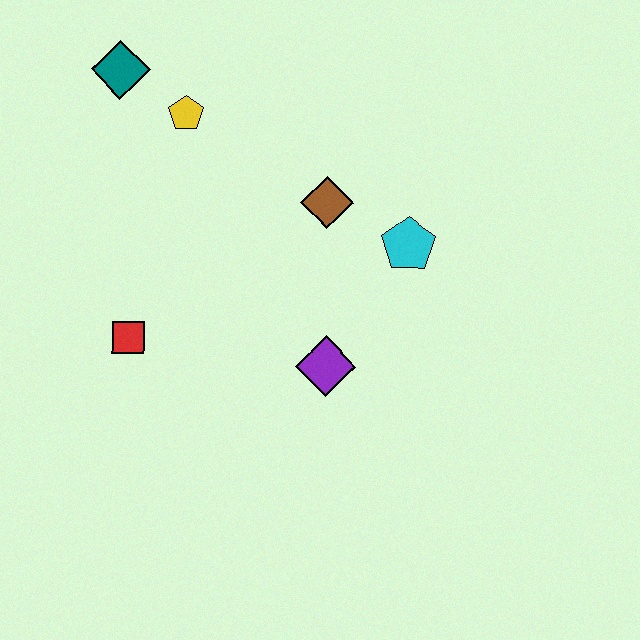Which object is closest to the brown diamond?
The cyan pentagon is closest to the brown diamond.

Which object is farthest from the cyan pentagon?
The teal diamond is farthest from the cyan pentagon.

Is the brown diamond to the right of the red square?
Yes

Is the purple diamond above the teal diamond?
No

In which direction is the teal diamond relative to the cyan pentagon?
The teal diamond is to the left of the cyan pentagon.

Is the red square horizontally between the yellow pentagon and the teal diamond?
Yes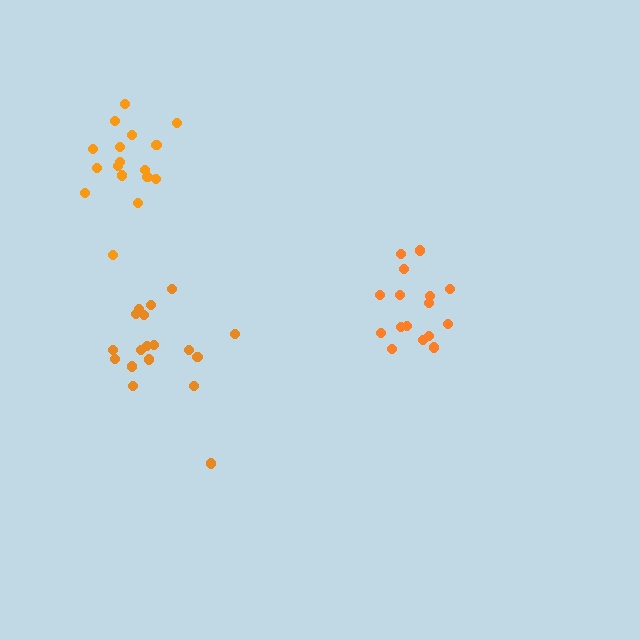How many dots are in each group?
Group 1: 16 dots, Group 2: 18 dots, Group 3: 17 dots (51 total).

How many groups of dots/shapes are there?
There are 3 groups.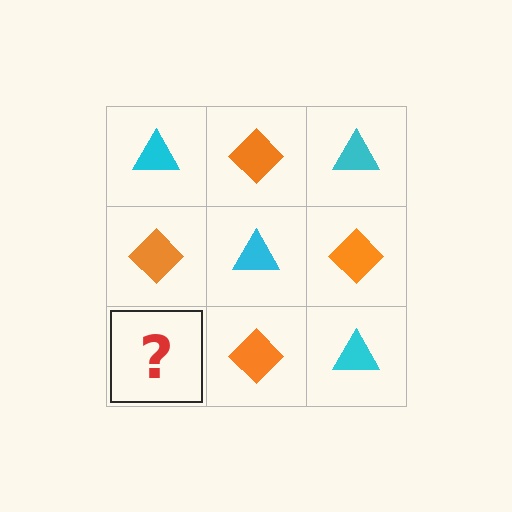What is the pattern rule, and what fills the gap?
The rule is that it alternates cyan triangle and orange diamond in a checkerboard pattern. The gap should be filled with a cyan triangle.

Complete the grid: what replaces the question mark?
The question mark should be replaced with a cyan triangle.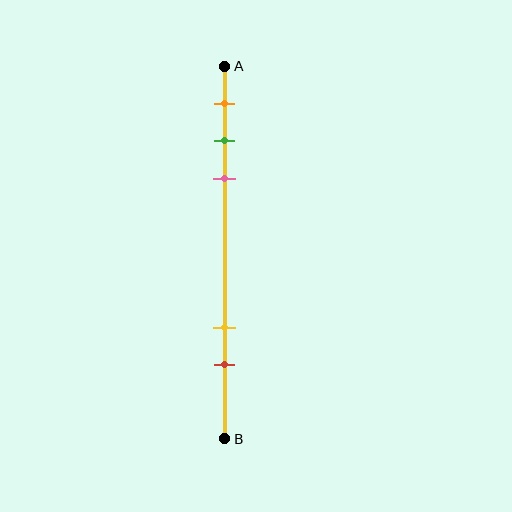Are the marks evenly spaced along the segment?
No, the marks are not evenly spaced.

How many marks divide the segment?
There are 5 marks dividing the segment.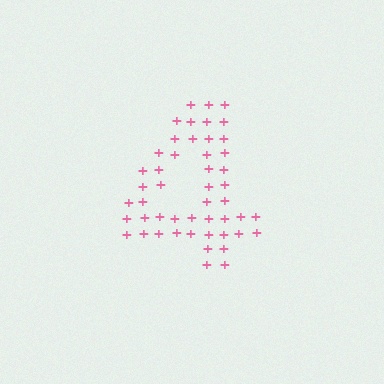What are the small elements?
The small elements are plus signs.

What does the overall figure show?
The overall figure shows the digit 4.